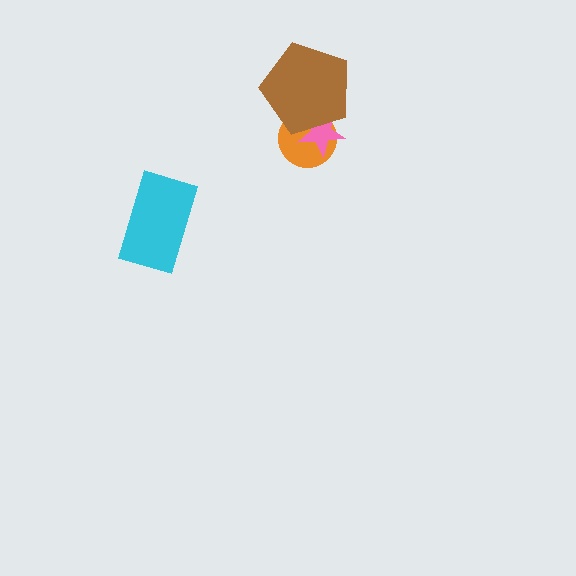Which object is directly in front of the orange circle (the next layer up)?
The pink star is directly in front of the orange circle.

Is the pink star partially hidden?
Yes, it is partially covered by another shape.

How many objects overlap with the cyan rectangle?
0 objects overlap with the cyan rectangle.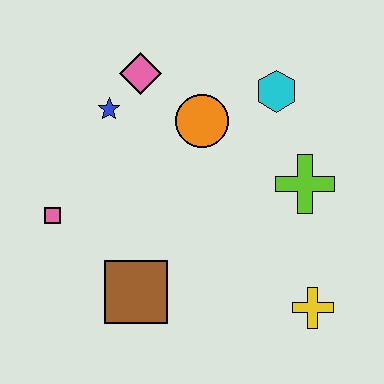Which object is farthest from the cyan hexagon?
The pink square is farthest from the cyan hexagon.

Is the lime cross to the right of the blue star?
Yes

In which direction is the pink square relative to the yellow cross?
The pink square is to the left of the yellow cross.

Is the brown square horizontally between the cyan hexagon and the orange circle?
No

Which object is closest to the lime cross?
The cyan hexagon is closest to the lime cross.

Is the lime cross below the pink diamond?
Yes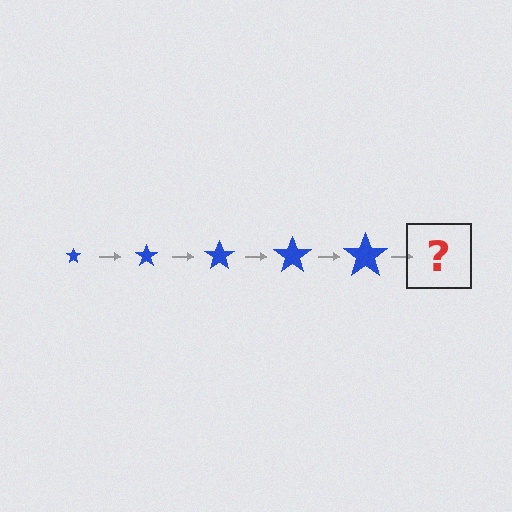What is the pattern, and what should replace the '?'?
The pattern is that the star gets progressively larger each step. The '?' should be a blue star, larger than the previous one.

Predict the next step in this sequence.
The next step is a blue star, larger than the previous one.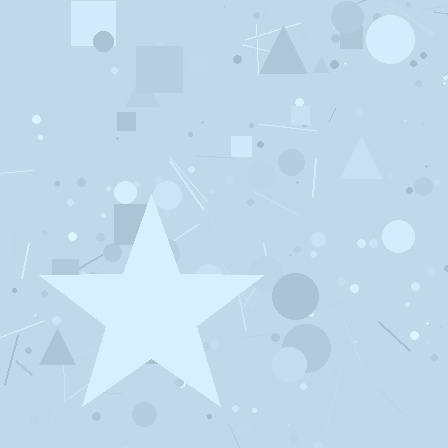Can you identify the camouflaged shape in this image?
The camouflaged shape is a star.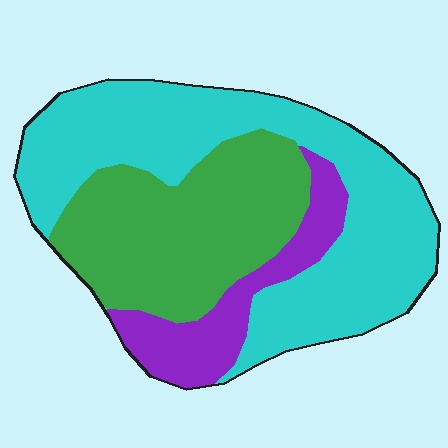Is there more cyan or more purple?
Cyan.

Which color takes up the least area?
Purple, at roughly 15%.